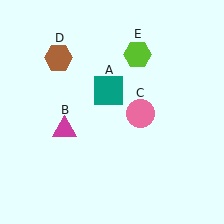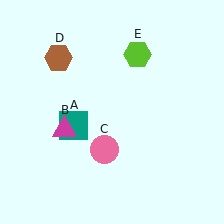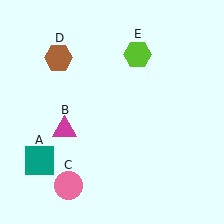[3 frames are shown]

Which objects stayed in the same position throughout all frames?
Magenta triangle (object B) and brown hexagon (object D) and lime hexagon (object E) remained stationary.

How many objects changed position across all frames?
2 objects changed position: teal square (object A), pink circle (object C).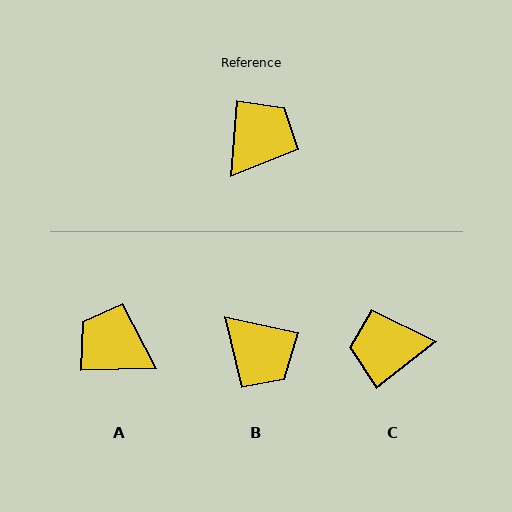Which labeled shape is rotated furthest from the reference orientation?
C, about 132 degrees away.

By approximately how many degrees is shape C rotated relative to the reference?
Approximately 132 degrees counter-clockwise.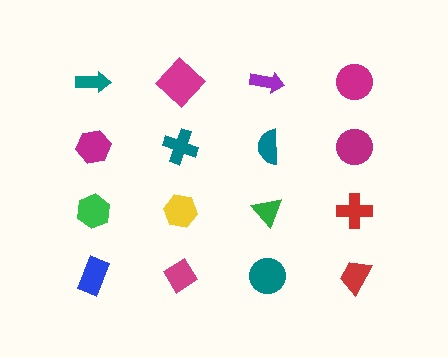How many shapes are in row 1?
4 shapes.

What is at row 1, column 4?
A magenta circle.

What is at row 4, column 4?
A red trapezoid.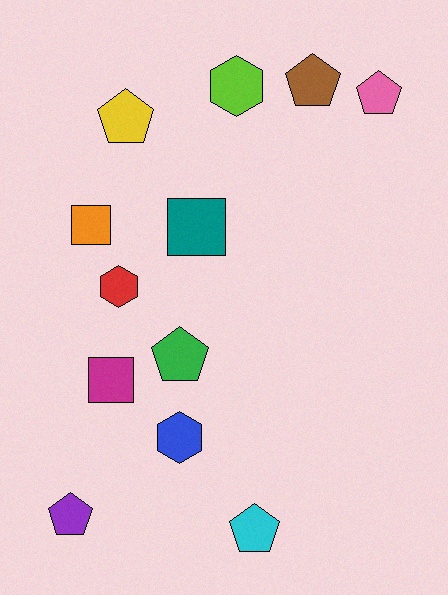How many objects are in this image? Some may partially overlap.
There are 12 objects.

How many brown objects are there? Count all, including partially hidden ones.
There is 1 brown object.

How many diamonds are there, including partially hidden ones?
There are no diamonds.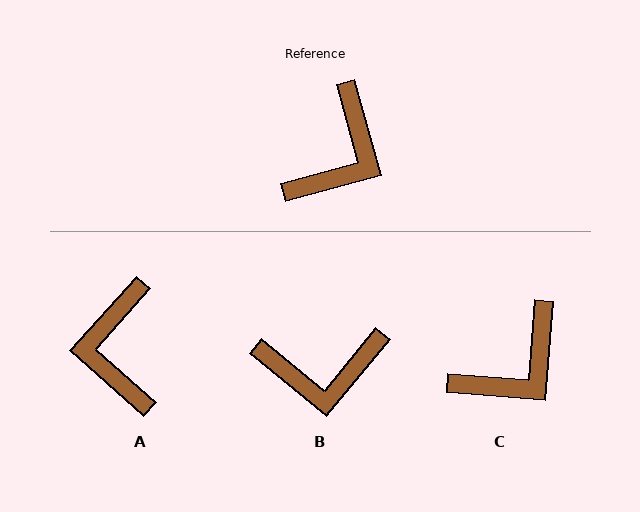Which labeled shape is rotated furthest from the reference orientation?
A, about 147 degrees away.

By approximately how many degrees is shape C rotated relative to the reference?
Approximately 20 degrees clockwise.